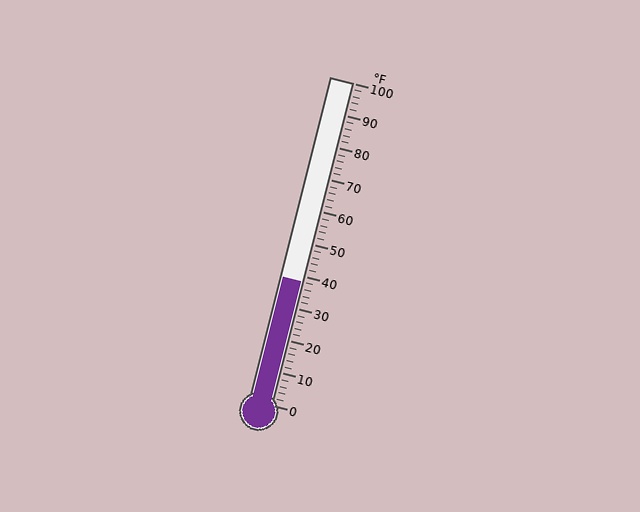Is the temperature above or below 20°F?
The temperature is above 20°F.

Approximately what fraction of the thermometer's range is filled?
The thermometer is filled to approximately 40% of its range.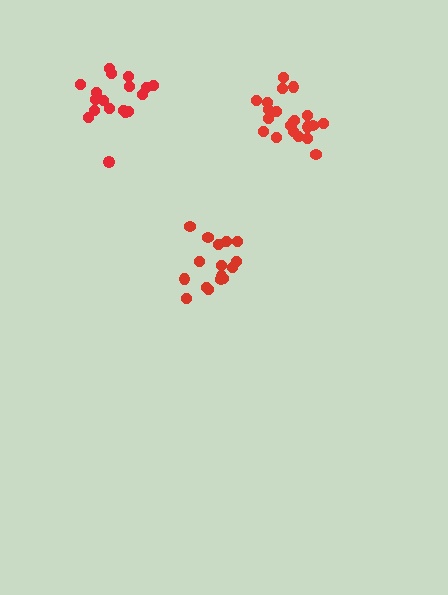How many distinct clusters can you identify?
There are 3 distinct clusters.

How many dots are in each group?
Group 1: 16 dots, Group 2: 21 dots, Group 3: 18 dots (55 total).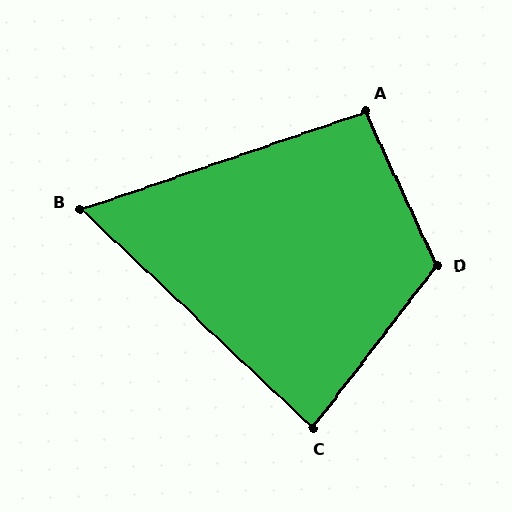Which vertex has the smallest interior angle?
B, at approximately 62 degrees.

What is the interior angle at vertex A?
Approximately 96 degrees (obtuse).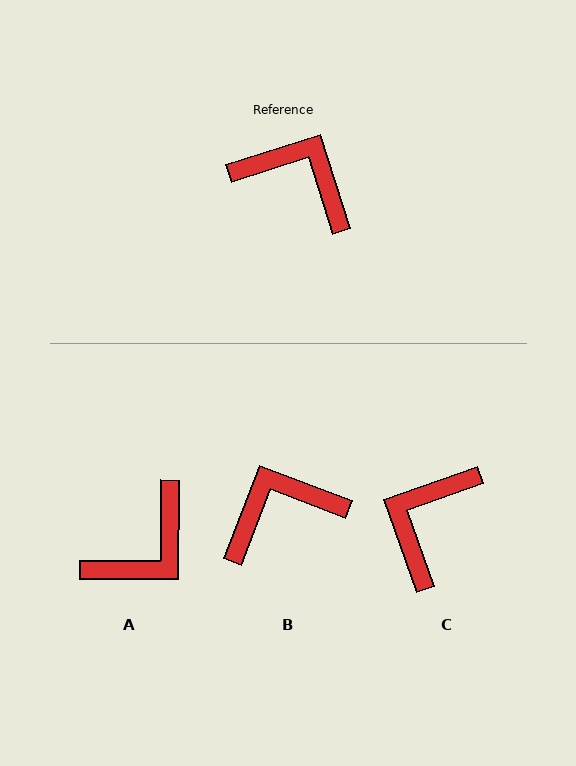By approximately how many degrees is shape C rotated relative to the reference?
Approximately 92 degrees counter-clockwise.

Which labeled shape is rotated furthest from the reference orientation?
A, about 108 degrees away.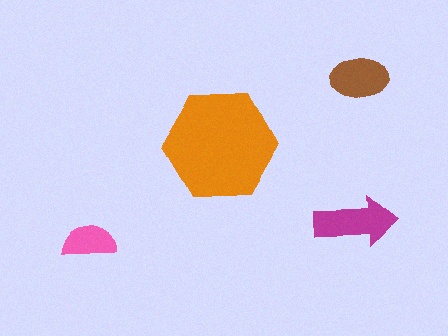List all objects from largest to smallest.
The orange hexagon, the magenta arrow, the brown ellipse, the pink semicircle.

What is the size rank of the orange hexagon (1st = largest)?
1st.